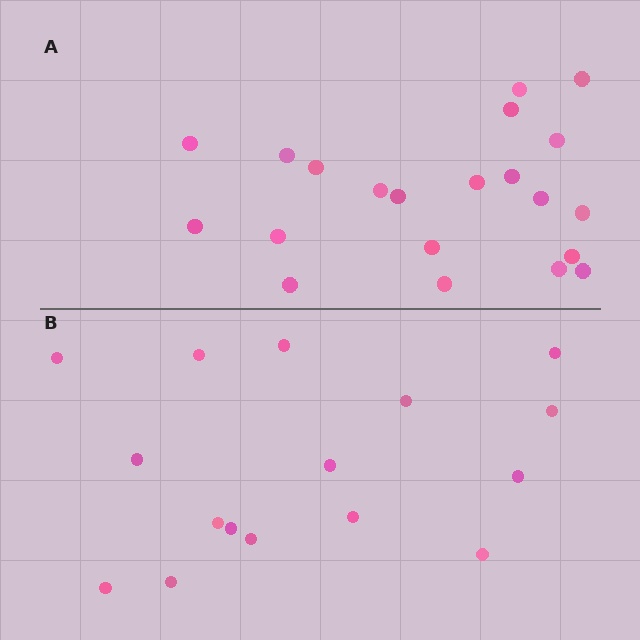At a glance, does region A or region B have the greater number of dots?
Region A (the top region) has more dots.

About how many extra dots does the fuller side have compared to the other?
Region A has about 5 more dots than region B.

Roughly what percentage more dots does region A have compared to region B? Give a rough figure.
About 30% more.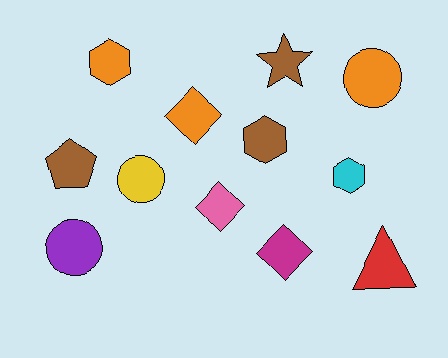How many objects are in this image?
There are 12 objects.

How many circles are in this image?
There are 3 circles.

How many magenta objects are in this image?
There is 1 magenta object.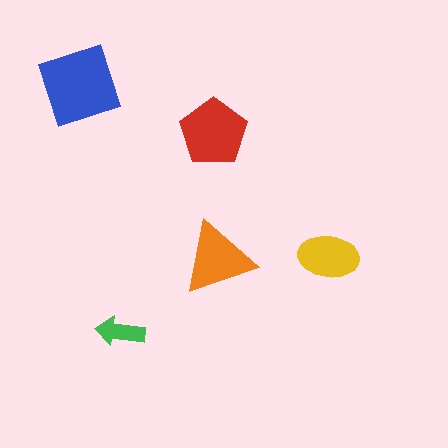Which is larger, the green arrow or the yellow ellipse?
The yellow ellipse.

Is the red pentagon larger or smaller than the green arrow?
Larger.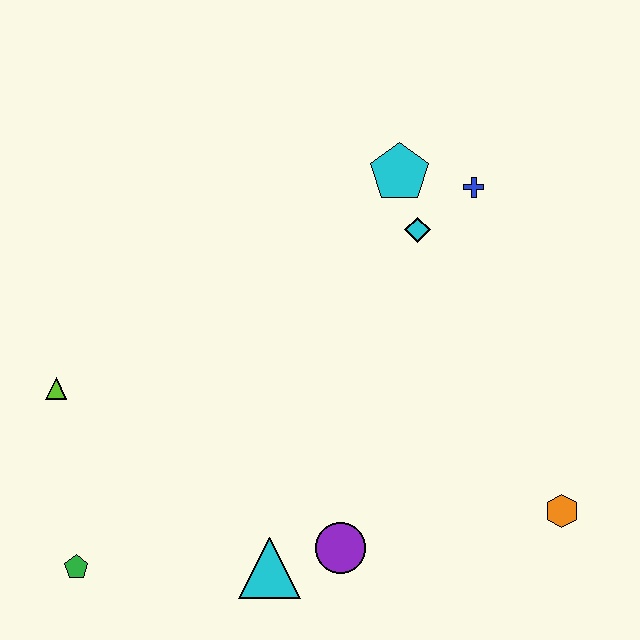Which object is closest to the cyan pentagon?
The cyan diamond is closest to the cyan pentagon.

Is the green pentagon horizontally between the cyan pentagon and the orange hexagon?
No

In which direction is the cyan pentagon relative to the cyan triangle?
The cyan pentagon is above the cyan triangle.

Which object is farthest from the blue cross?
The green pentagon is farthest from the blue cross.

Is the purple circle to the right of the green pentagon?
Yes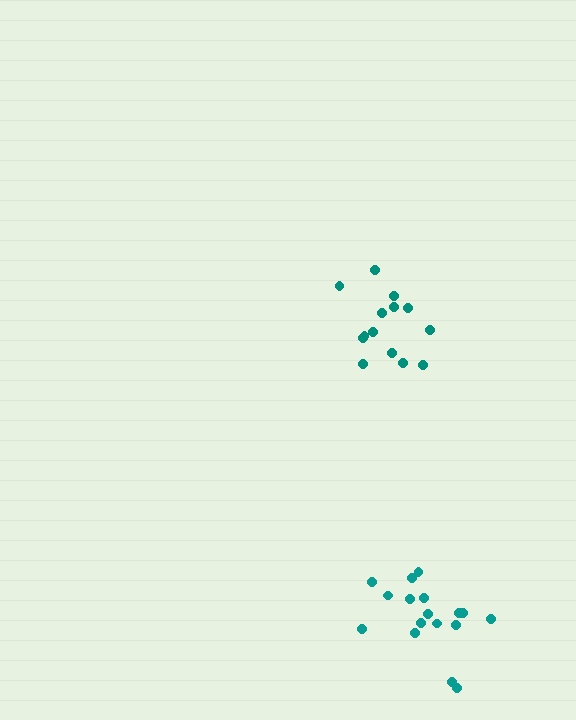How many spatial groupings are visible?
There are 2 spatial groupings.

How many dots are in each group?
Group 1: 14 dots, Group 2: 17 dots (31 total).